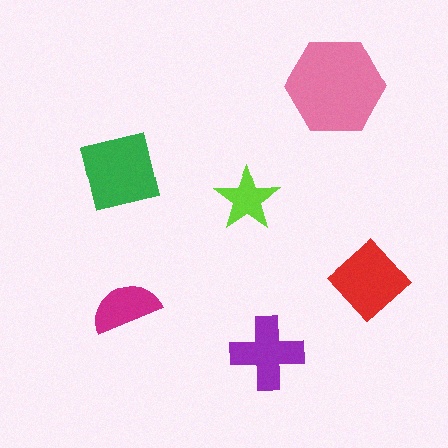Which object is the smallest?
The lime star.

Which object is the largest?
The pink hexagon.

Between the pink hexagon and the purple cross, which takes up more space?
The pink hexagon.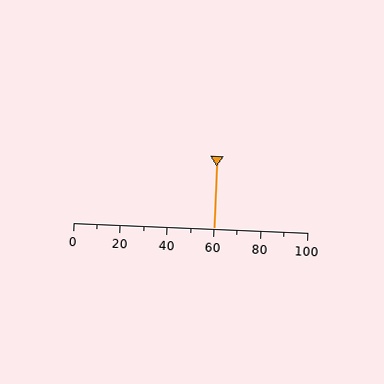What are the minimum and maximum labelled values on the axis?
The axis runs from 0 to 100.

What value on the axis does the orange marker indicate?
The marker indicates approximately 60.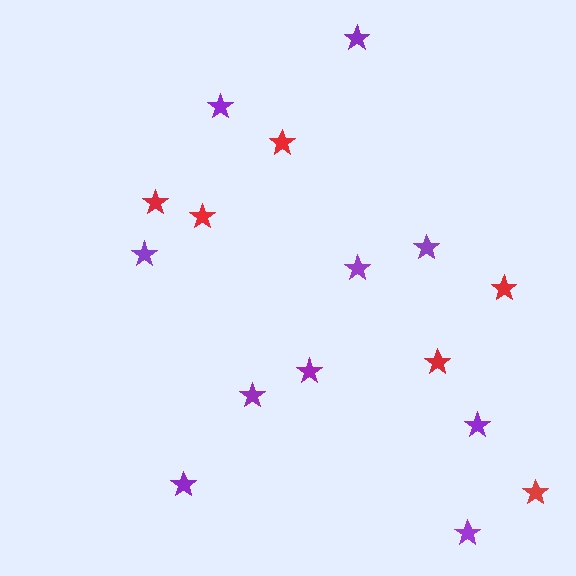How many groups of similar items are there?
There are 2 groups: one group of purple stars (10) and one group of red stars (6).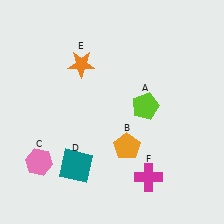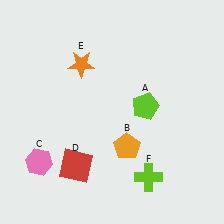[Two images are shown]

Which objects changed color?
D changed from teal to red. F changed from magenta to lime.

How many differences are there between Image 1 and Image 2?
There are 2 differences between the two images.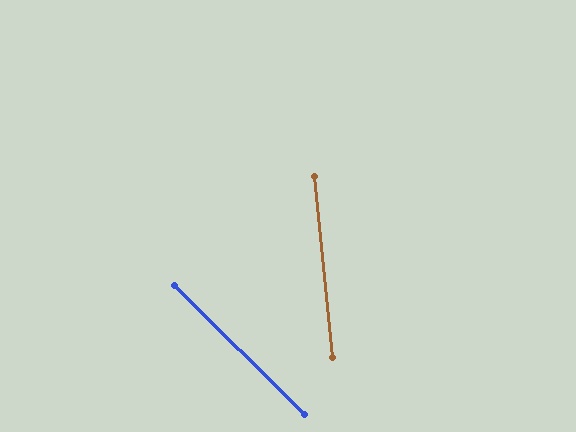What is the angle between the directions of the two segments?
Approximately 39 degrees.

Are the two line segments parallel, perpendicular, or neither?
Neither parallel nor perpendicular — they differ by about 39°.